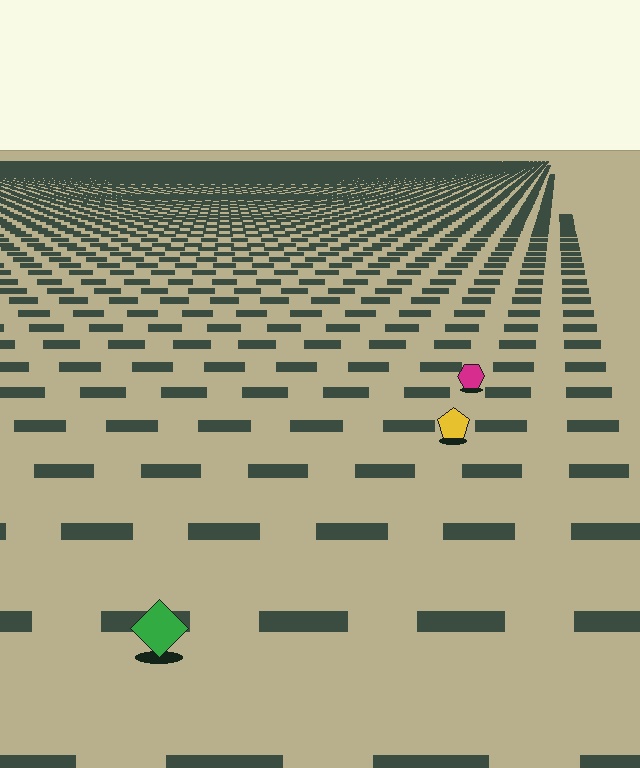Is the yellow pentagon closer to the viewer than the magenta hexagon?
Yes. The yellow pentagon is closer — you can tell from the texture gradient: the ground texture is coarser near it.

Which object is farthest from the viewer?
The magenta hexagon is farthest from the viewer. It appears smaller and the ground texture around it is denser.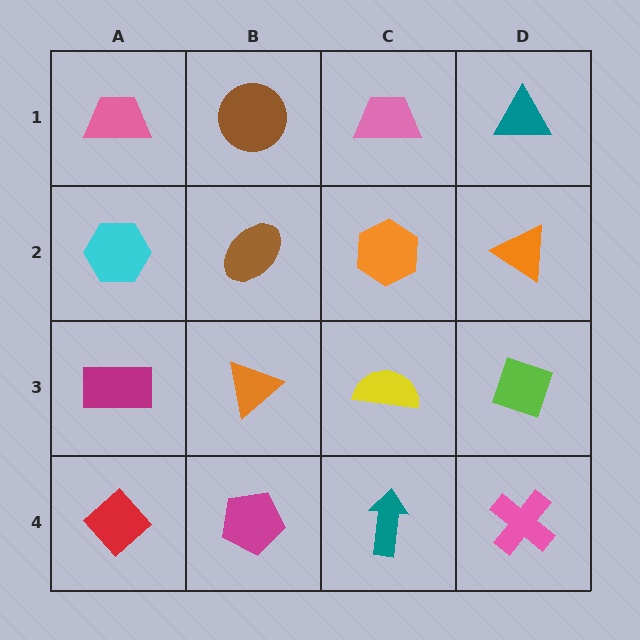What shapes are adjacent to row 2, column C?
A pink trapezoid (row 1, column C), a yellow semicircle (row 3, column C), a brown ellipse (row 2, column B), an orange triangle (row 2, column D).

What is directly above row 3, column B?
A brown ellipse.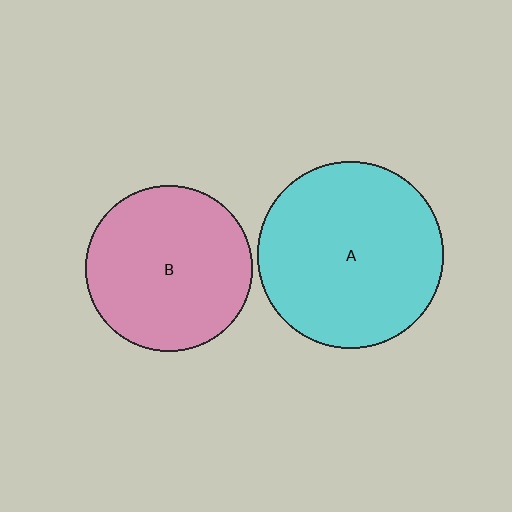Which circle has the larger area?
Circle A (cyan).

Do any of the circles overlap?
No, none of the circles overlap.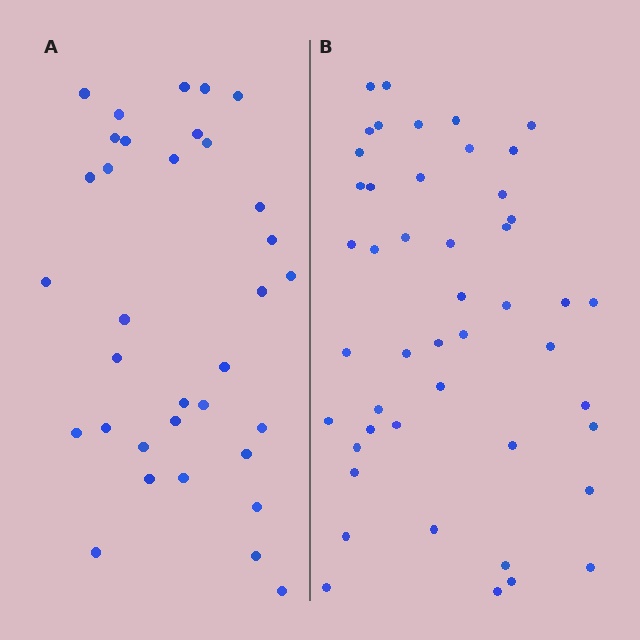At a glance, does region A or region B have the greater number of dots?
Region B (the right region) has more dots.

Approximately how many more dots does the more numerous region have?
Region B has approximately 15 more dots than region A.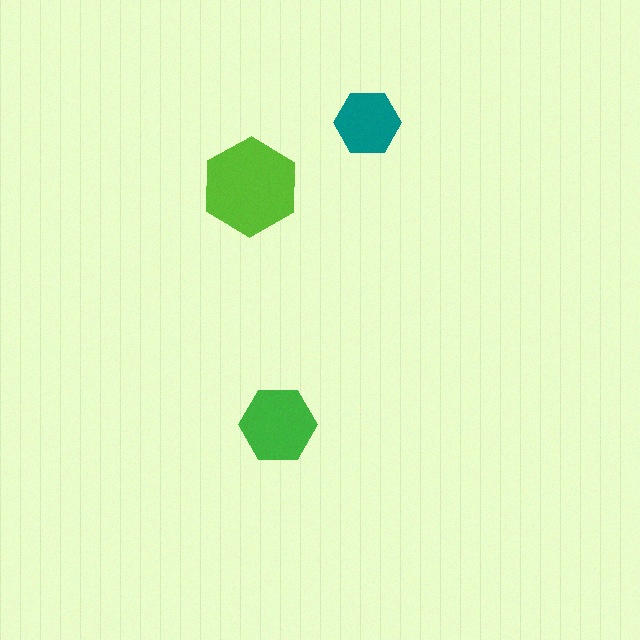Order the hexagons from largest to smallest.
the lime one, the green one, the teal one.